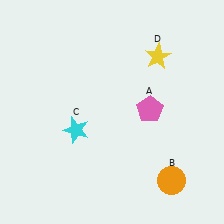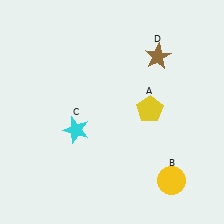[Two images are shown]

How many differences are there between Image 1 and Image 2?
There are 3 differences between the two images.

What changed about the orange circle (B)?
In Image 1, B is orange. In Image 2, it changed to yellow.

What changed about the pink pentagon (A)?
In Image 1, A is pink. In Image 2, it changed to yellow.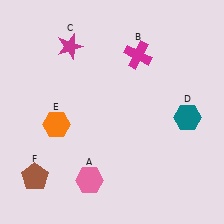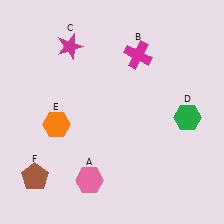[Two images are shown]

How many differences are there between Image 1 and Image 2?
There is 1 difference between the two images.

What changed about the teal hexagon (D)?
In Image 1, D is teal. In Image 2, it changed to green.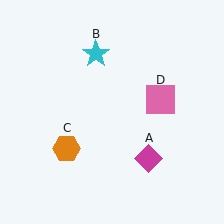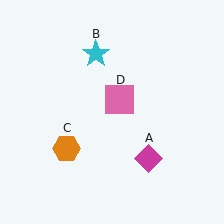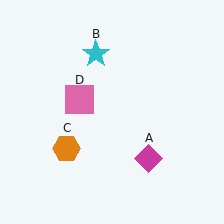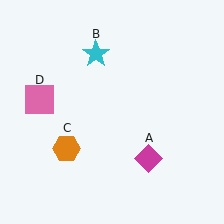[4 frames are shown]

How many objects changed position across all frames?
1 object changed position: pink square (object D).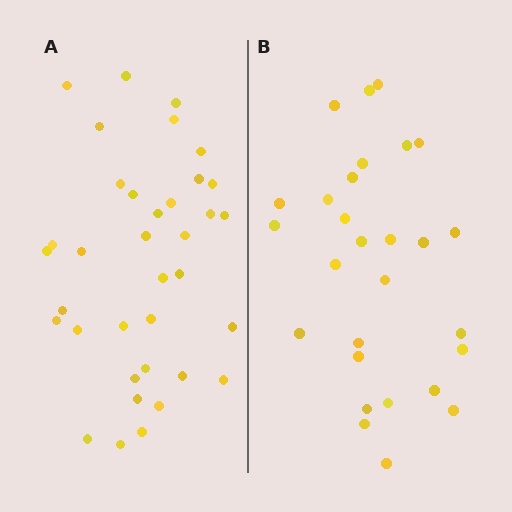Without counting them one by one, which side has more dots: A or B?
Region A (the left region) has more dots.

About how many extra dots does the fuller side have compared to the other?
Region A has roughly 8 or so more dots than region B.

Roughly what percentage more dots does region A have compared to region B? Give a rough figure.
About 30% more.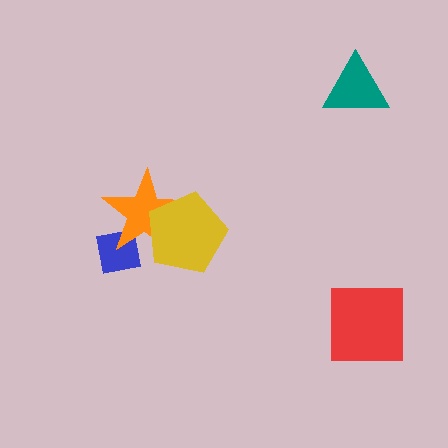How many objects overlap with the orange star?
2 objects overlap with the orange star.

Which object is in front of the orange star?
The yellow pentagon is in front of the orange star.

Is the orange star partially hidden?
Yes, it is partially covered by another shape.